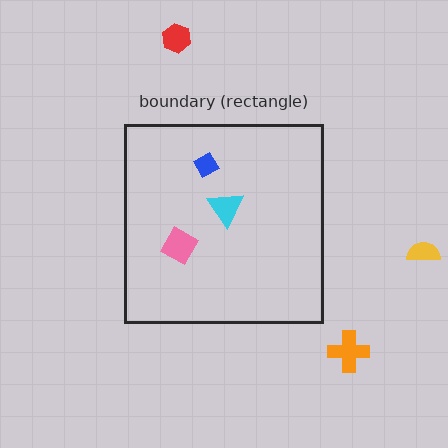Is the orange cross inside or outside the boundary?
Outside.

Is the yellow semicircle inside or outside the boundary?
Outside.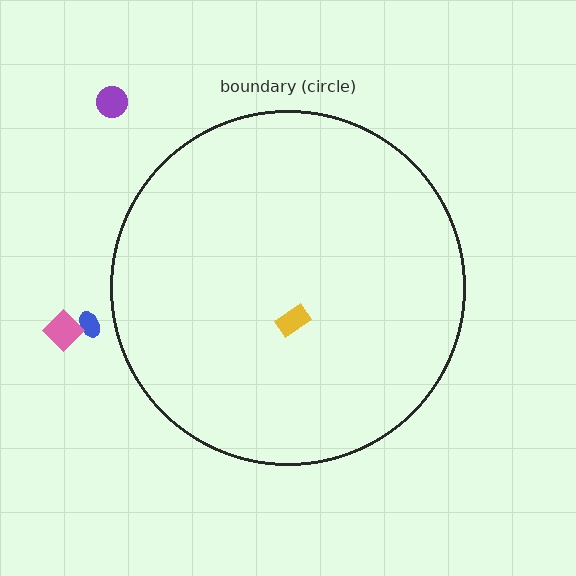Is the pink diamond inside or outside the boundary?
Outside.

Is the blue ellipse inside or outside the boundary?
Outside.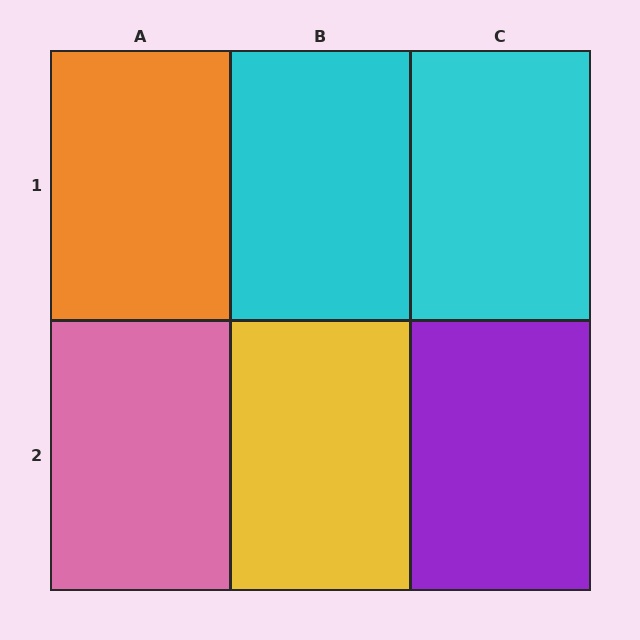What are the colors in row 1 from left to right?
Orange, cyan, cyan.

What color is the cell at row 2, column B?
Yellow.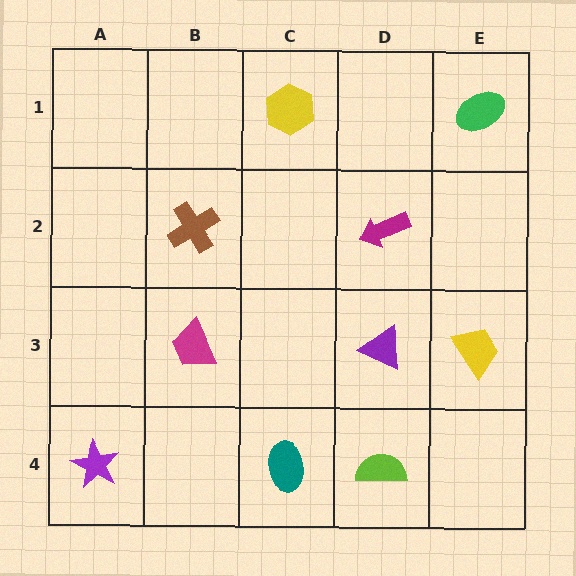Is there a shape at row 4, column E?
No, that cell is empty.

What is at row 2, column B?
A brown cross.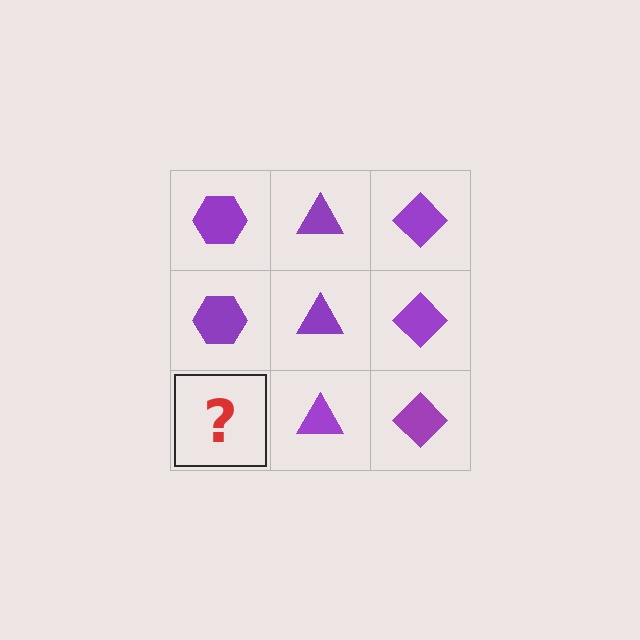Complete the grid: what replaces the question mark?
The question mark should be replaced with a purple hexagon.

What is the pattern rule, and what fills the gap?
The rule is that each column has a consistent shape. The gap should be filled with a purple hexagon.